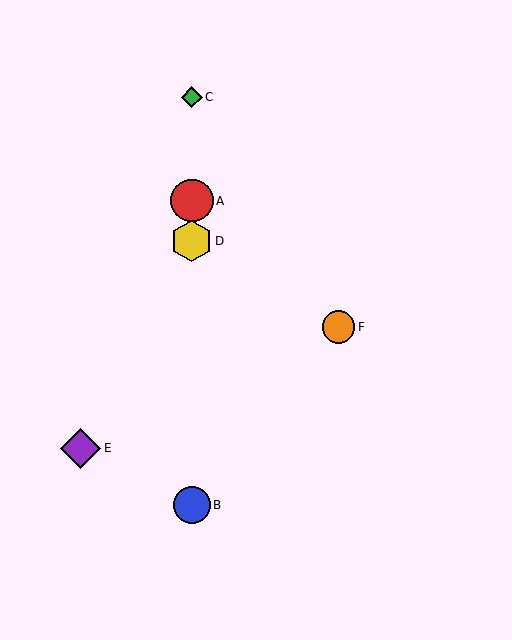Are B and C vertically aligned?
Yes, both are at x≈192.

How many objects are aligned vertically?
4 objects (A, B, C, D) are aligned vertically.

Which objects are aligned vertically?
Objects A, B, C, D are aligned vertically.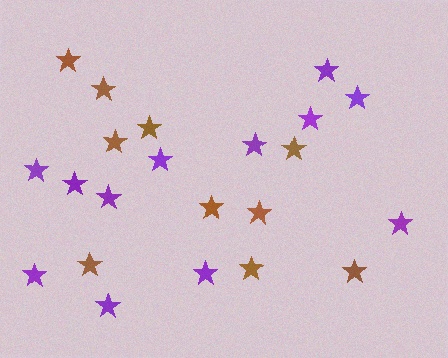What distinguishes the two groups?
There are 2 groups: one group of brown stars (10) and one group of purple stars (12).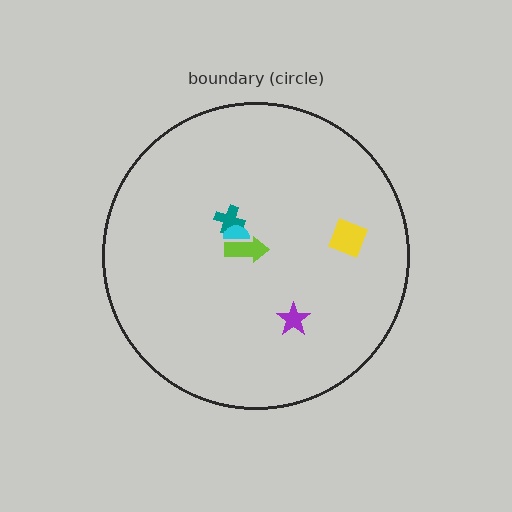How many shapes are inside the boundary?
5 inside, 0 outside.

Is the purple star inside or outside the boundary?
Inside.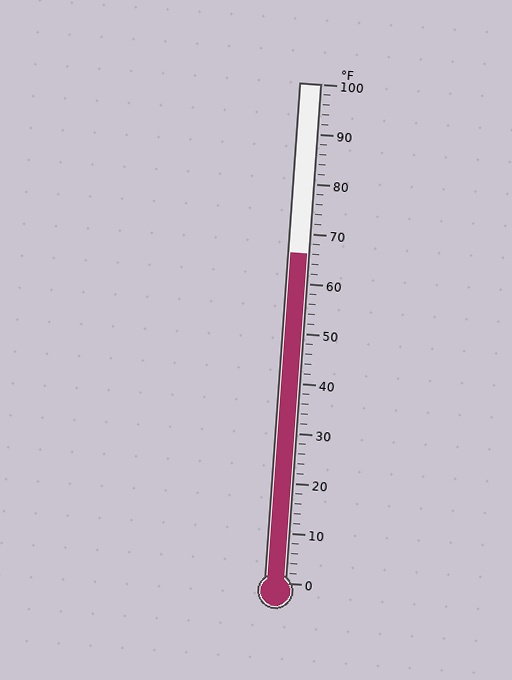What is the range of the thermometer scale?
The thermometer scale ranges from 0°F to 100°F.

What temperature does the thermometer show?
The thermometer shows approximately 66°F.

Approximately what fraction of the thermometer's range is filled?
The thermometer is filled to approximately 65% of its range.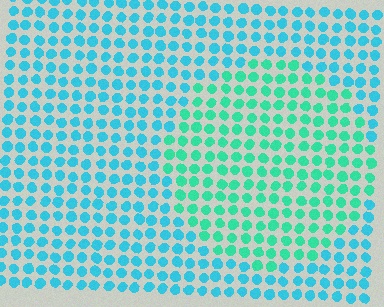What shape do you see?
I see a circle.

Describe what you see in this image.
The image is filled with small cyan elements in a uniform arrangement. A circle-shaped region is visible where the elements are tinted to a slightly different hue, forming a subtle color boundary.